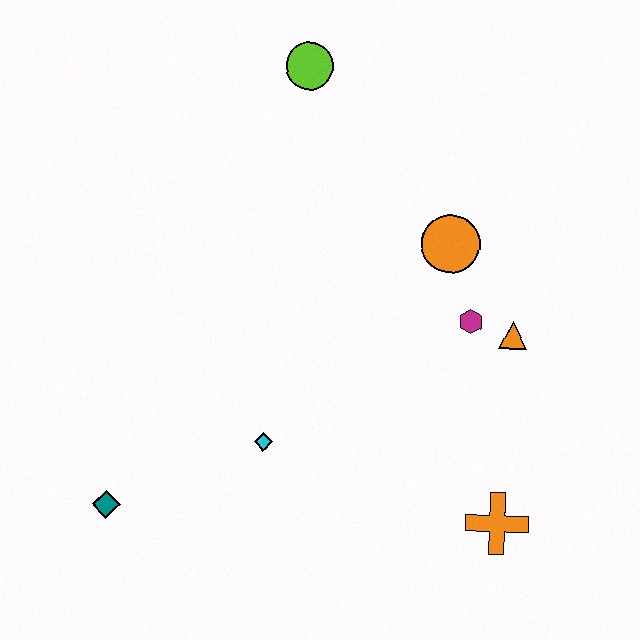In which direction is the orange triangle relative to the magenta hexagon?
The orange triangle is to the right of the magenta hexagon.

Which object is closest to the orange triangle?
The magenta hexagon is closest to the orange triangle.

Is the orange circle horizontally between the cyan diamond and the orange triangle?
Yes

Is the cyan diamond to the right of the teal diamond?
Yes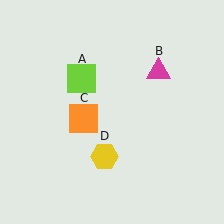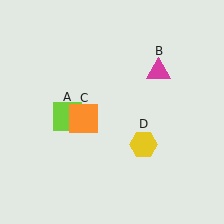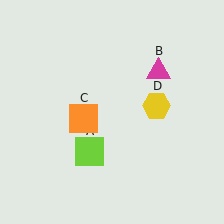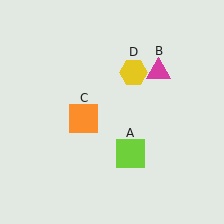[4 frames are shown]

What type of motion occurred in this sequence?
The lime square (object A), yellow hexagon (object D) rotated counterclockwise around the center of the scene.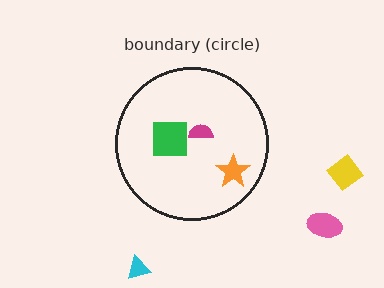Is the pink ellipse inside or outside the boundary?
Outside.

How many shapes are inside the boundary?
3 inside, 3 outside.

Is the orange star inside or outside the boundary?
Inside.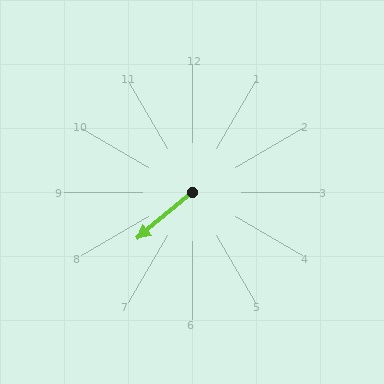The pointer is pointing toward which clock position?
Roughly 8 o'clock.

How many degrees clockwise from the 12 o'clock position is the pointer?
Approximately 230 degrees.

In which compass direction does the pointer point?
Southwest.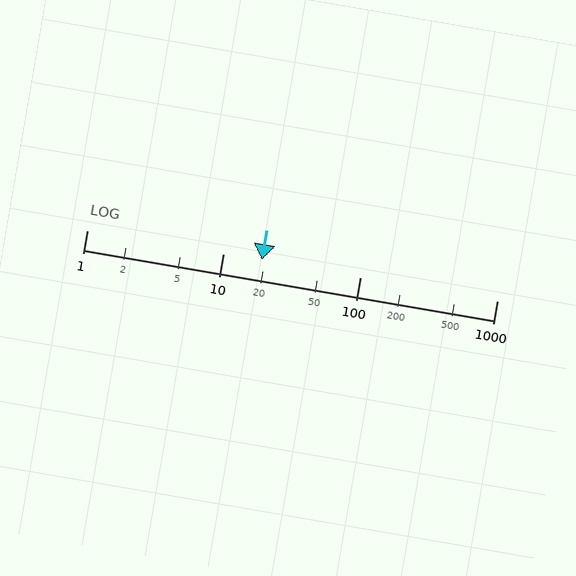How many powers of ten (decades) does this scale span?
The scale spans 3 decades, from 1 to 1000.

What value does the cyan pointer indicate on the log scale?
The pointer indicates approximately 19.